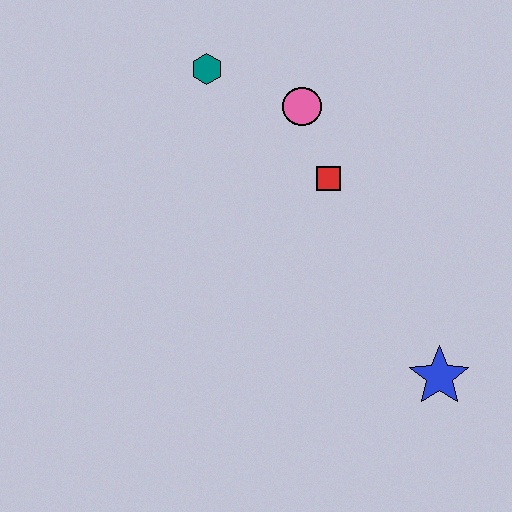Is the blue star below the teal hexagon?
Yes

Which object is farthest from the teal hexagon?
The blue star is farthest from the teal hexagon.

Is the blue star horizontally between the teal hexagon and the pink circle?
No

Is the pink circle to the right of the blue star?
No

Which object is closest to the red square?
The pink circle is closest to the red square.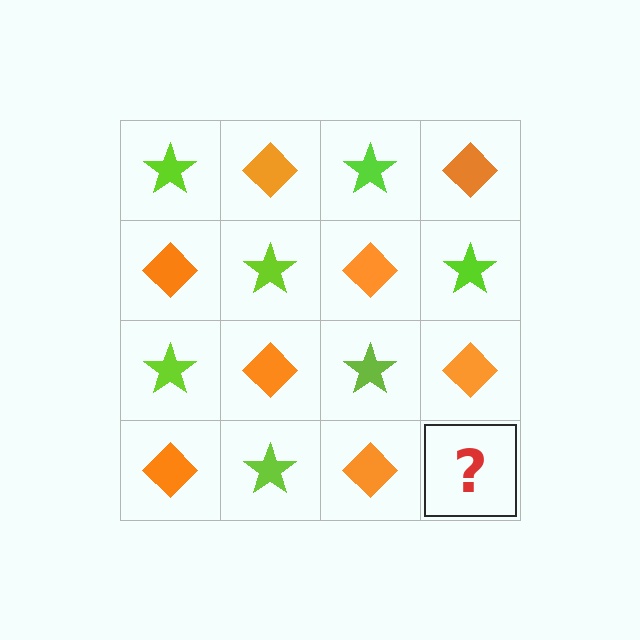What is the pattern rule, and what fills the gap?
The rule is that it alternates lime star and orange diamond in a checkerboard pattern. The gap should be filled with a lime star.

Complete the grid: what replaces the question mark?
The question mark should be replaced with a lime star.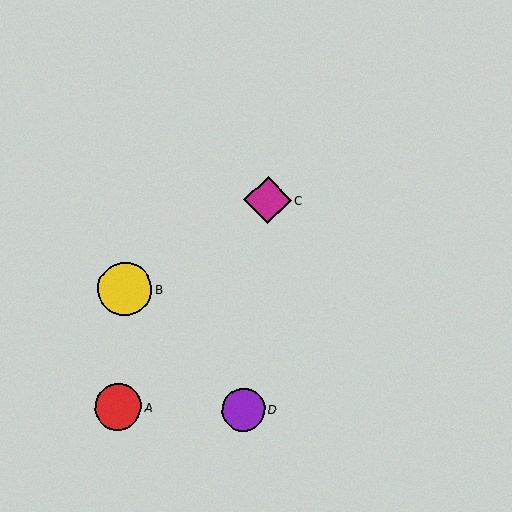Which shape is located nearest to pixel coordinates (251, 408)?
The purple circle (labeled D) at (243, 410) is nearest to that location.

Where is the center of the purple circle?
The center of the purple circle is at (243, 410).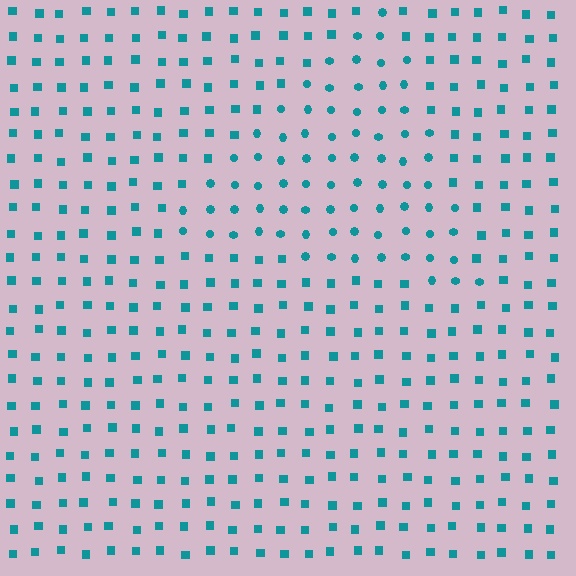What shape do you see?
I see a triangle.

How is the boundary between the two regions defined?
The boundary is defined by a change in element shape: circles inside vs. squares outside. All elements share the same color and spacing.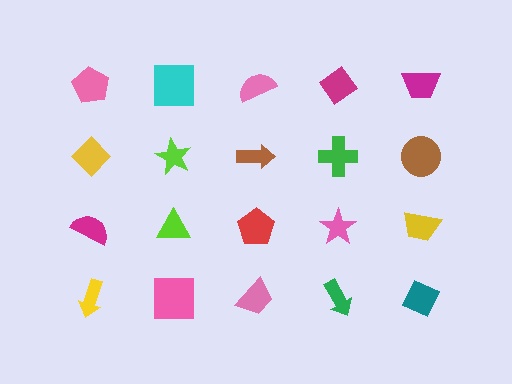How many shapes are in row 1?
5 shapes.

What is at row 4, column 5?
A teal diamond.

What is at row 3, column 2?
A lime triangle.